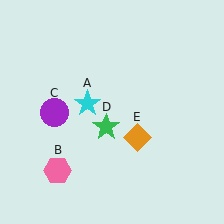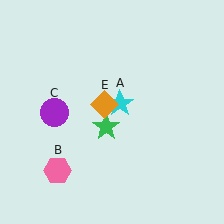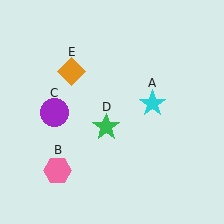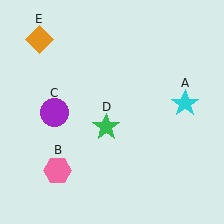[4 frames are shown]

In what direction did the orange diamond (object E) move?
The orange diamond (object E) moved up and to the left.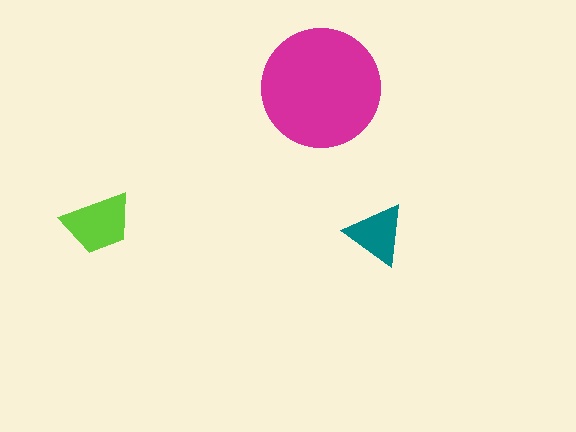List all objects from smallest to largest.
The teal triangle, the lime trapezoid, the magenta circle.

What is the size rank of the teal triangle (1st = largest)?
3rd.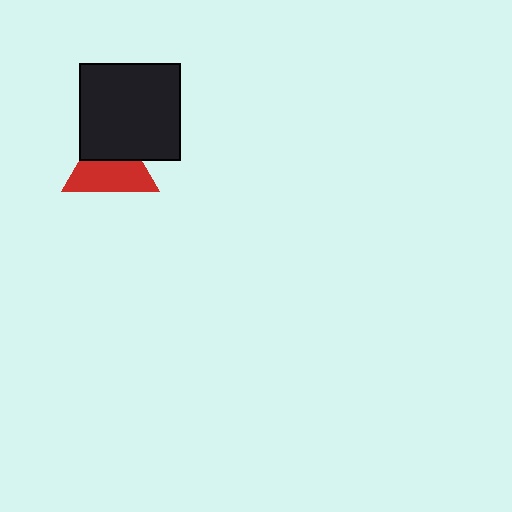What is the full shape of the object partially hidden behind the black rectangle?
The partially hidden object is a red triangle.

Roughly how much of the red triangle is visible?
About half of it is visible (roughly 58%).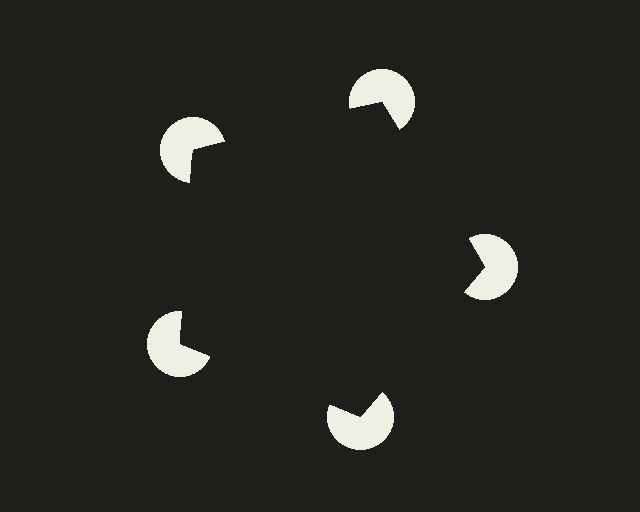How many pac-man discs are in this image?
There are 5 — one at each vertex of the illusory pentagon.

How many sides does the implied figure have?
5 sides.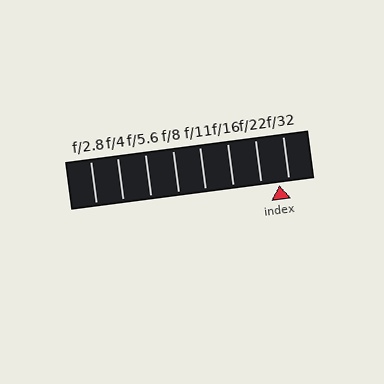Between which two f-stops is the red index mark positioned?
The index mark is between f/22 and f/32.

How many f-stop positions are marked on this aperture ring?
There are 8 f-stop positions marked.